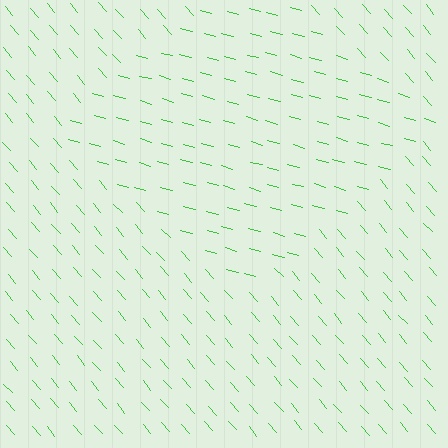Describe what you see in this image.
The image is filled with small green line segments. A diamond region in the image has lines oriented differently from the surrounding lines, creating a visible texture boundary.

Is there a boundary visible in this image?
Yes, there is a texture boundary formed by a change in line orientation.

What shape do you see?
I see a diamond.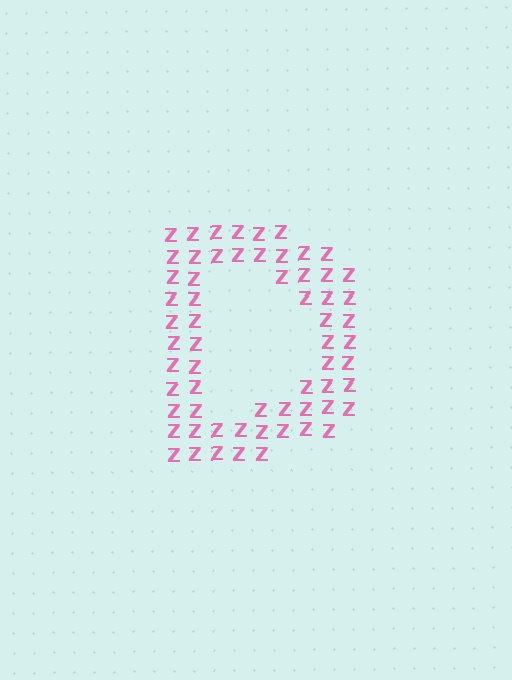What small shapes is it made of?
It is made of small letter Z's.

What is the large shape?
The large shape is the letter D.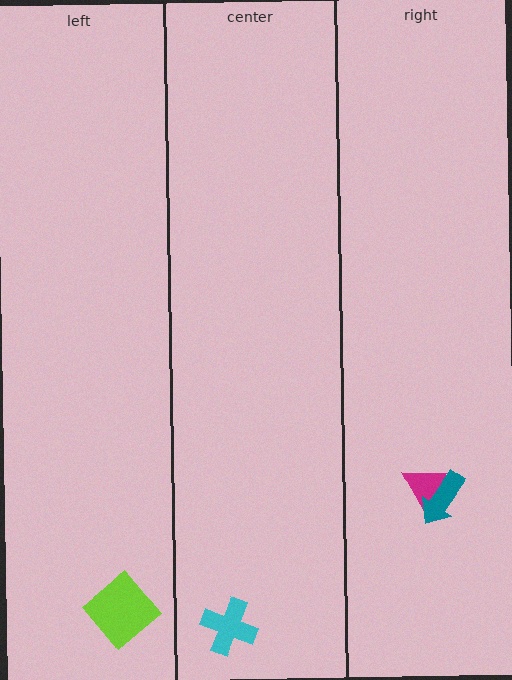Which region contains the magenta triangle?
The right region.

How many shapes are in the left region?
1.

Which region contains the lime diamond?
The left region.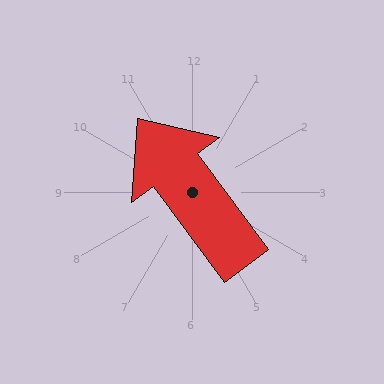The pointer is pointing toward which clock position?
Roughly 11 o'clock.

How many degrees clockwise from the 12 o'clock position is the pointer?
Approximately 324 degrees.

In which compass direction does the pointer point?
Northwest.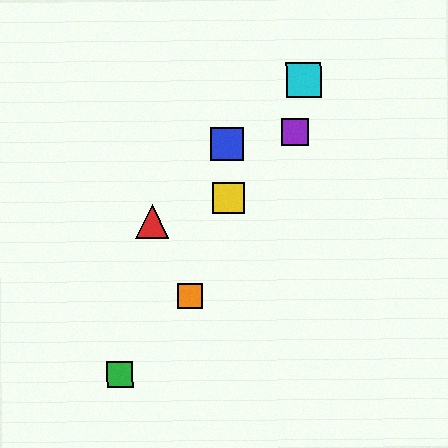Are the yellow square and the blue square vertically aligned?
Yes, both are at x≈228.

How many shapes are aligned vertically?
2 shapes (the blue square, the yellow square) are aligned vertically.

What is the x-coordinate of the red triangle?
The red triangle is at x≈152.